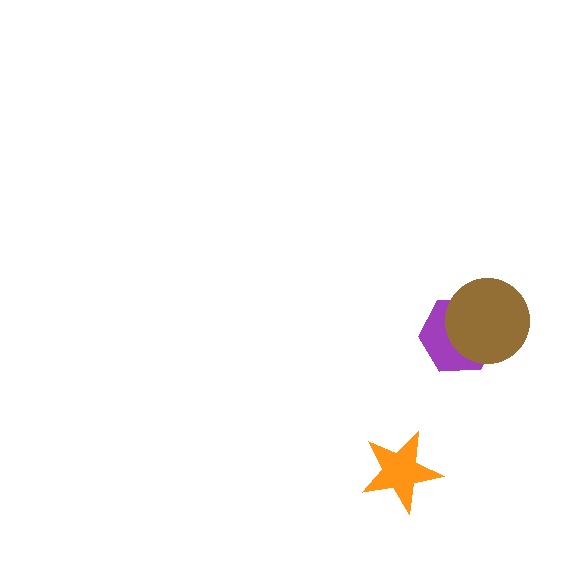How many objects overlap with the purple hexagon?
1 object overlaps with the purple hexagon.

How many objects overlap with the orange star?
0 objects overlap with the orange star.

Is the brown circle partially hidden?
No, no other shape covers it.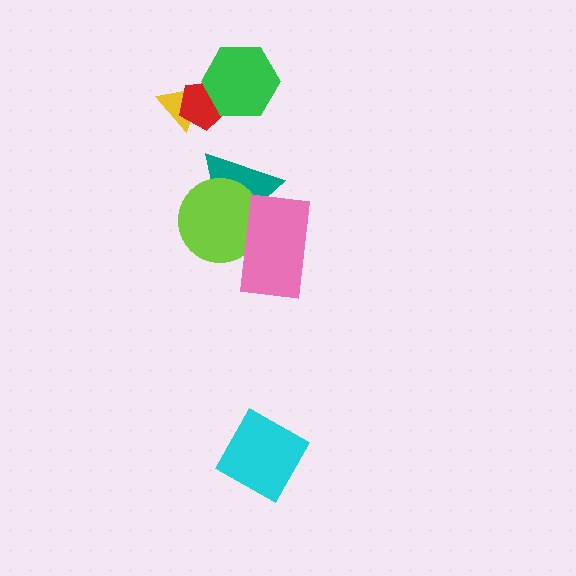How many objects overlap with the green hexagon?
1 object overlaps with the green hexagon.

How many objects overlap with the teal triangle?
2 objects overlap with the teal triangle.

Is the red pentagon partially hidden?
Yes, it is partially covered by another shape.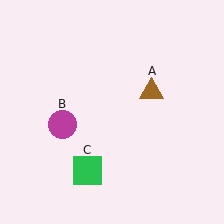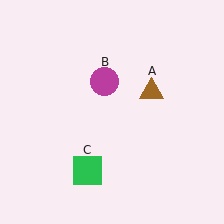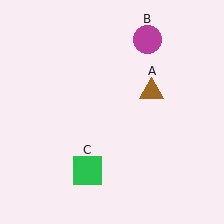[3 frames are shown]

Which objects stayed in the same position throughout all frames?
Brown triangle (object A) and green square (object C) remained stationary.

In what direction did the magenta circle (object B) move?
The magenta circle (object B) moved up and to the right.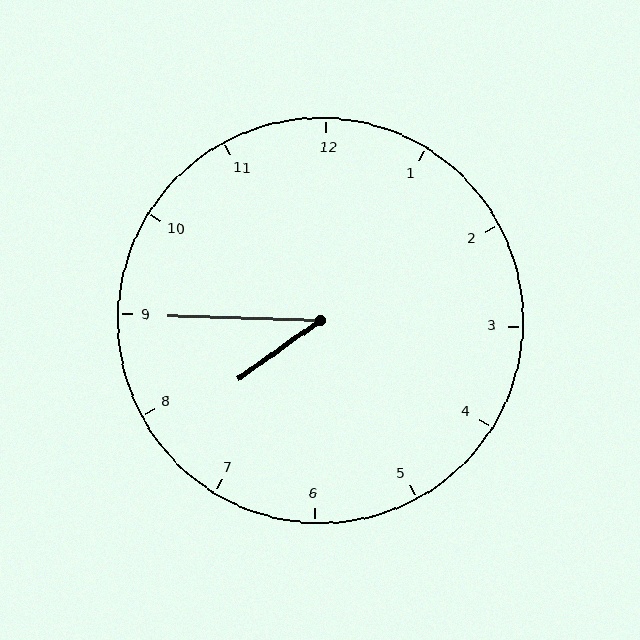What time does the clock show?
7:45.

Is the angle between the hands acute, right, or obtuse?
It is acute.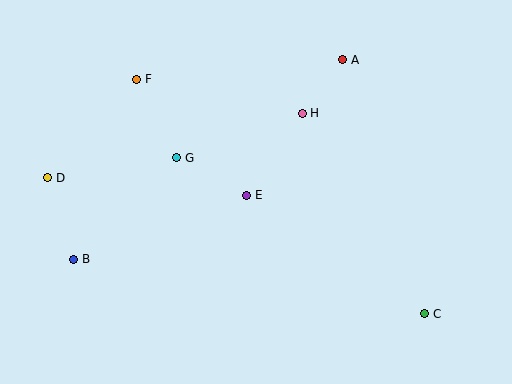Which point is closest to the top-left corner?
Point F is closest to the top-left corner.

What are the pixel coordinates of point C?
Point C is at (425, 314).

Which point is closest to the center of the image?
Point E at (247, 195) is closest to the center.